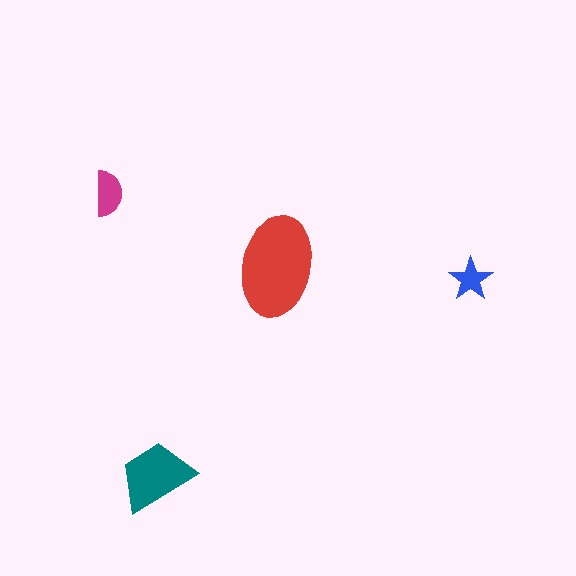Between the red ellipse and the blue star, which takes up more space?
The red ellipse.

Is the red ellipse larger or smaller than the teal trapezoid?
Larger.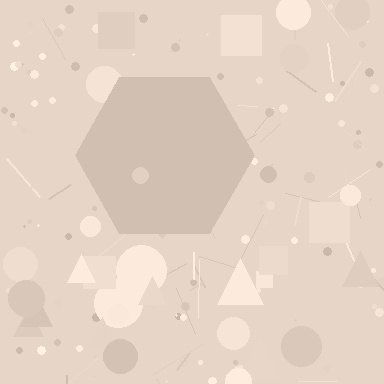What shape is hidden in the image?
A hexagon is hidden in the image.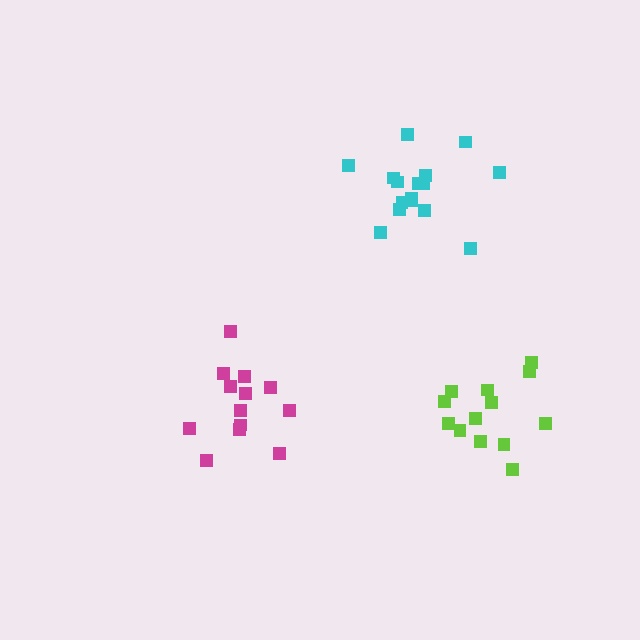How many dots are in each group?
Group 1: 16 dots, Group 2: 13 dots, Group 3: 13 dots (42 total).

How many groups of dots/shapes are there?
There are 3 groups.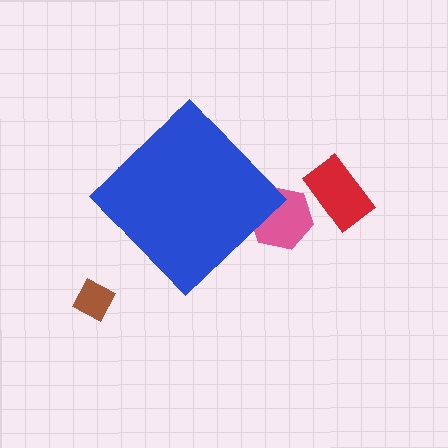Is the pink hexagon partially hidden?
Yes, the pink hexagon is partially hidden behind the blue diamond.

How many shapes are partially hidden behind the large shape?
1 shape is partially hidden.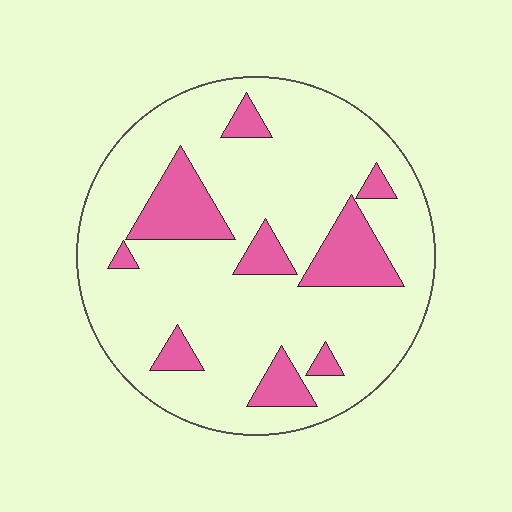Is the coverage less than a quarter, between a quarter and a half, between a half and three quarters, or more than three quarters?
Less than a quarter.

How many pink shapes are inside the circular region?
9.